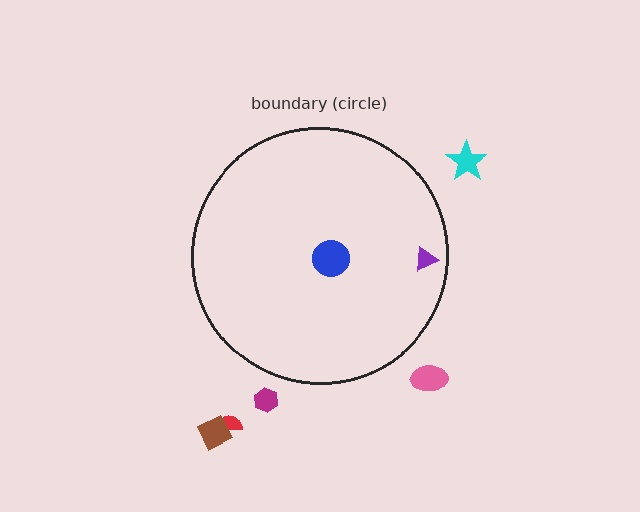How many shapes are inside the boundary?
2 inside, 5 outside.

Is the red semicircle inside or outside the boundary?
Outside.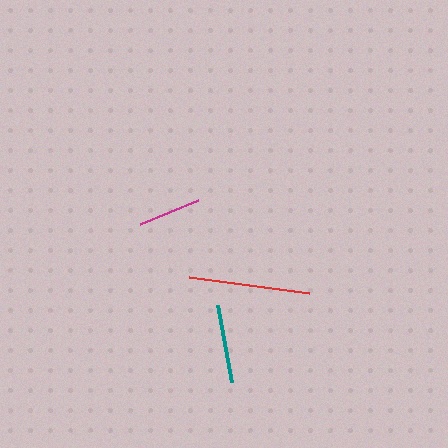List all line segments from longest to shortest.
From longest to shortest: red, teal, magenta.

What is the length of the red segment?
The red segment is approximately 121 pixels long.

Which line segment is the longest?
The red line is the longest at approximately 121 pixels.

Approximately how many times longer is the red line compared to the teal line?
The red line is approximately 1.5 times the length of the teal line.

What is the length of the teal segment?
The teal segment is approximately 78 pixels long.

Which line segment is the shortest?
The magenta line is the shortest at approximately 63 pixels.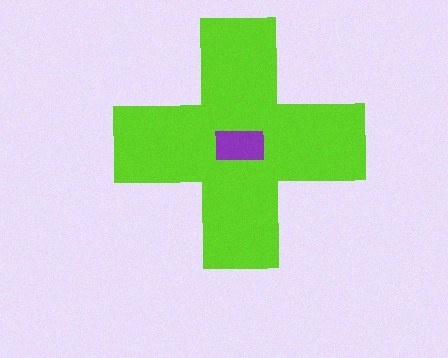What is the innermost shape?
The purple rectangle.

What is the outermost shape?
The lime cross.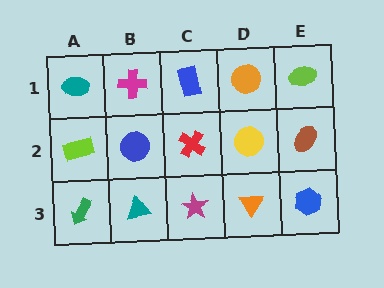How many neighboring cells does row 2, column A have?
3.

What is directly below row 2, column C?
A magenta star.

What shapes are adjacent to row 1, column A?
A lime rectangle (row 2, column A), a magenta cross (row 1, column B).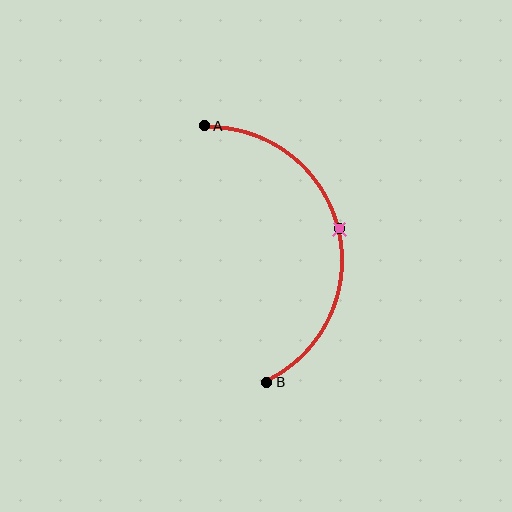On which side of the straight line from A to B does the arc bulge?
The arc bulges to the right of the straight line connecting A and B.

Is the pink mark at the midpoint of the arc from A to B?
Yes. The pink mark lies on the arc at equal arc-length from both A and B — it is the arc midpoint.